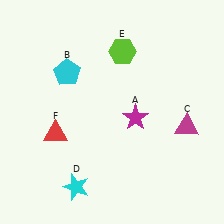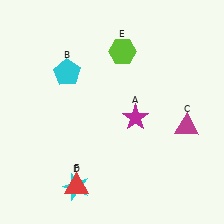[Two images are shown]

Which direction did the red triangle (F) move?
The red triangle (F) moved down.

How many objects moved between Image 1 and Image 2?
1 object moved between the two images.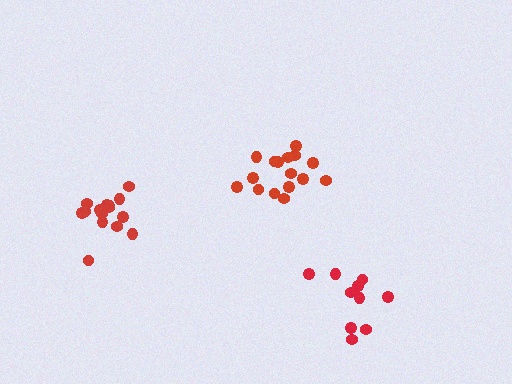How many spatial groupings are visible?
There are 3 spatial groupings.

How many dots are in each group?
Group 1: 16 dots, Group 2: 10 dots, Group 3: 15 dots (41 total).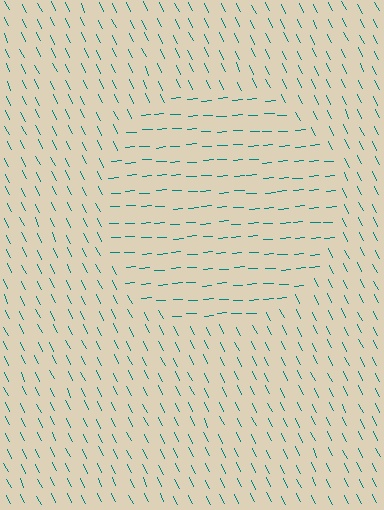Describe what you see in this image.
The image is filled with small teal line segments. A circle region in the image has lines oriented differently from the surrounding lines, creating a visible texture boundary.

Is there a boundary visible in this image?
Yes, there is a texture boundary formed by a change in line orientation.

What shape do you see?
I see a circle.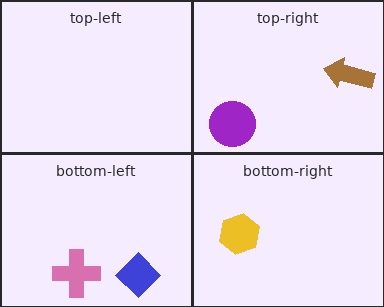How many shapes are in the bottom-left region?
2.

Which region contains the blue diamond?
The bottom-left region.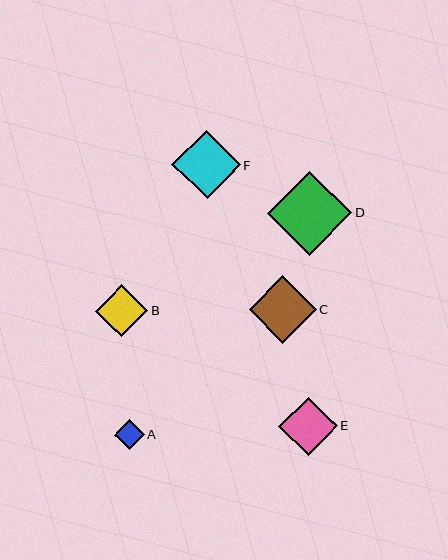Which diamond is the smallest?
Diamond A is the smallest with a size of approximately 30 pixels.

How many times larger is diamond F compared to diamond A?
Diamond F is approximately 2.3 times the size of diamond A.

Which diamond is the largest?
Diamond D is the largest with a size of approximately 84 pixels.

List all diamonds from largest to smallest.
From largest to smallest: D, F, C, E, B, A.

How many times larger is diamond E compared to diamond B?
Diamond E is approximately 1.1 times the size of diamond B.